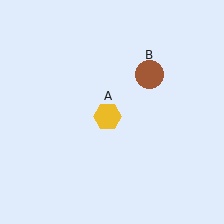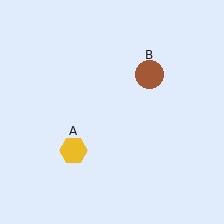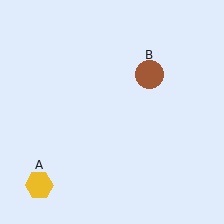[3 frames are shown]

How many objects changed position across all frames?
1 object changed position: yellow hexagon (object A).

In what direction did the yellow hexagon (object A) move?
The yellow hexagon (object A) moved down and to the left.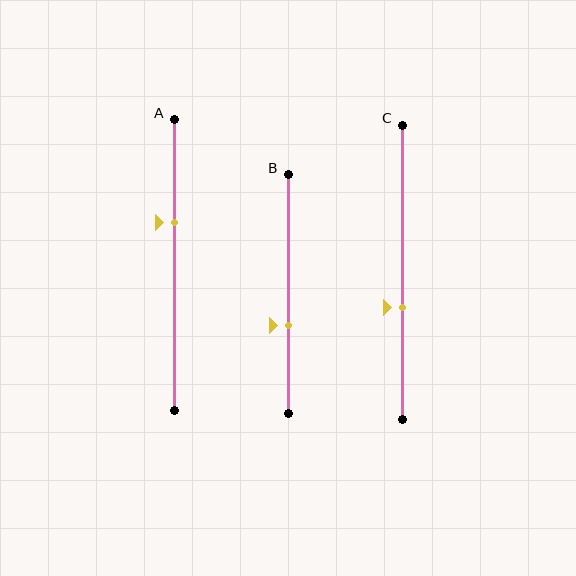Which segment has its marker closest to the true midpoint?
Segment C has its marker closest to the true midpoint.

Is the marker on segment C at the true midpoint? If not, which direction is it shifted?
No, the marker on segment C is shifted downward by about 12% of the segment length.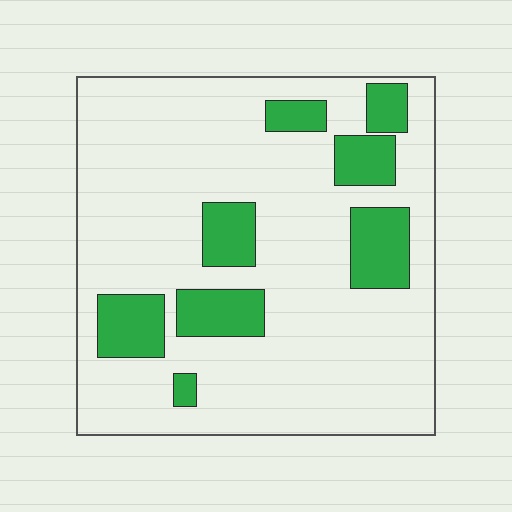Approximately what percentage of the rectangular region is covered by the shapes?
Approximately 20%.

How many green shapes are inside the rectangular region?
8.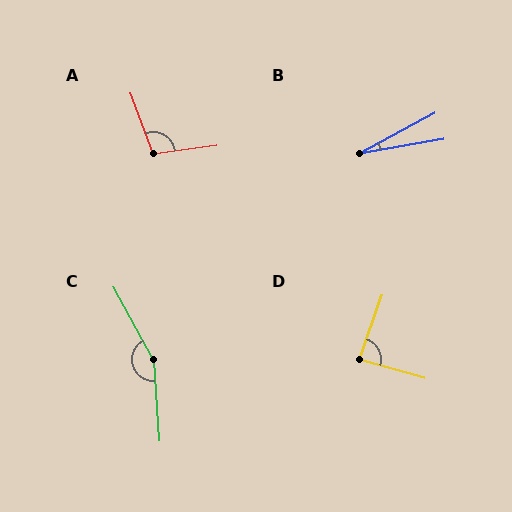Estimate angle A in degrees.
Approximately 103 degrees.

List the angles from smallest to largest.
B (18°), D (87°), A (103°), C (155°).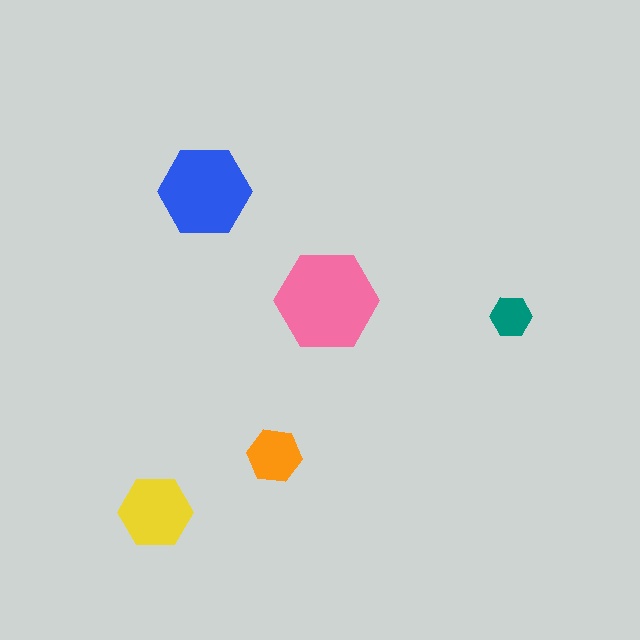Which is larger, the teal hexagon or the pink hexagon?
The pink one.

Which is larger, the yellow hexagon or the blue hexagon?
The blue one.